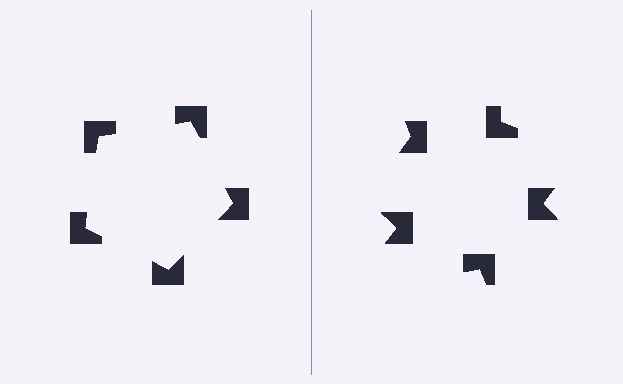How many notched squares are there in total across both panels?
10 — 5 on each side.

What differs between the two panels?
The notched squares are positioned identically on both sides; only the wedge orientations differ. On the left they align to a pentagon; on the right they are misaligned.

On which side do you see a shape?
An illusory pentagon appears on the left side. On the right side the wedge cuts are rotated, so no coherent shape forms.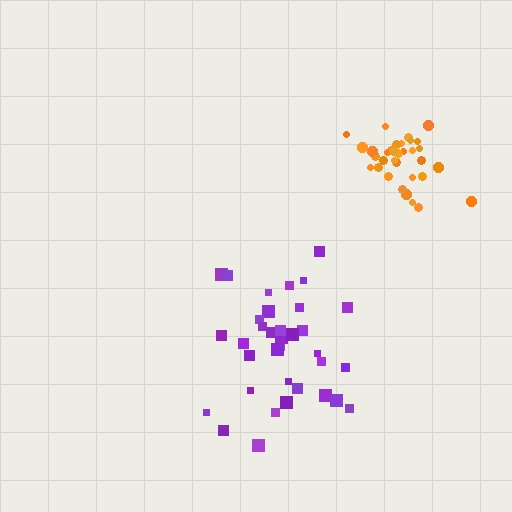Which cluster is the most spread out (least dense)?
Purple.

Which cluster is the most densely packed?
Orange.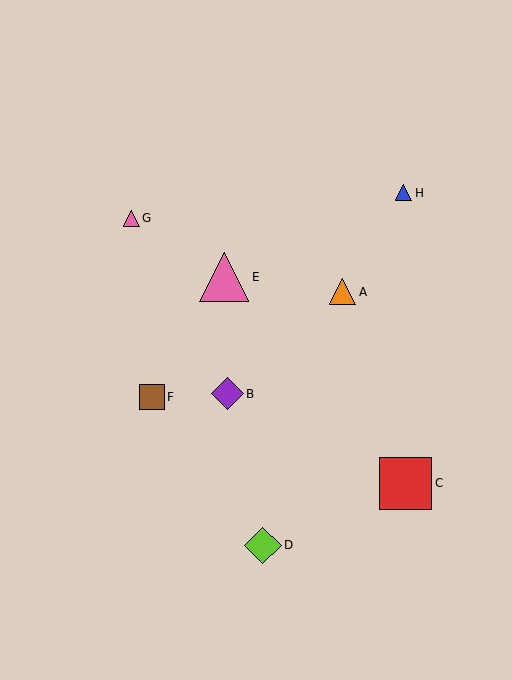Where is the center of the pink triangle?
The center of the pink triangle is at (224, 277).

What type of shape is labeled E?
Shape E is a pink triangle.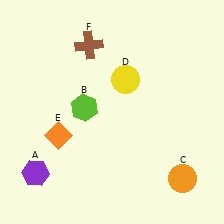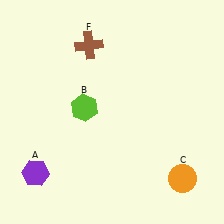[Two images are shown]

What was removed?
The orange diamond (E), the yellow circle (D) were removed in Image 2.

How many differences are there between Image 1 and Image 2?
There are 2 differences between the two images.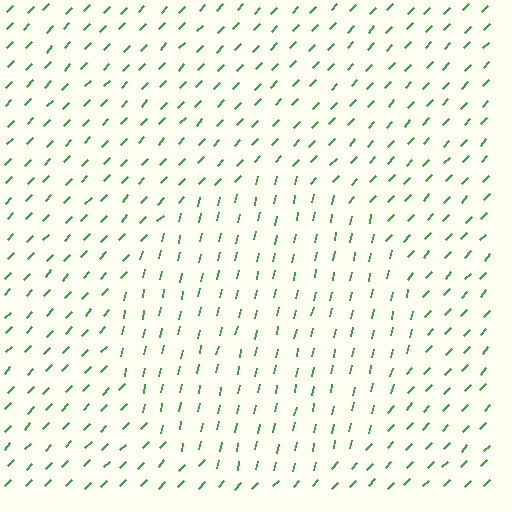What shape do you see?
I see a circle.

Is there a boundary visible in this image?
Yes, there is a texture boundary formed by a change in line orientation.